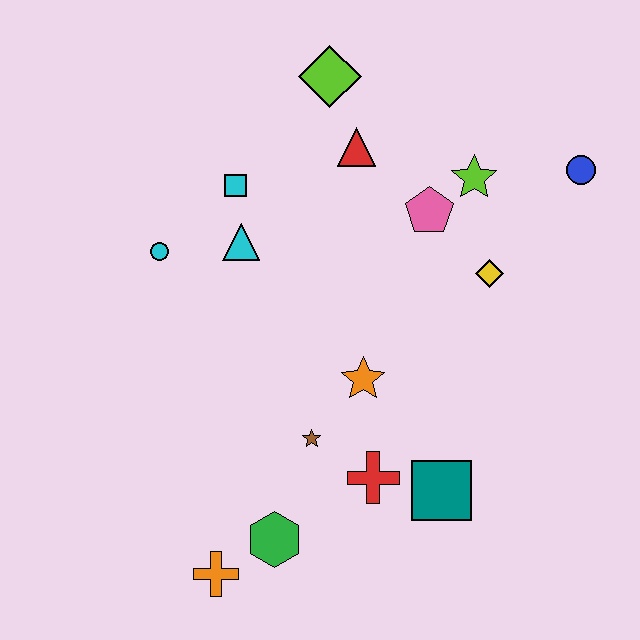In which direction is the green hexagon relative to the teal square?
The green hexagon is to the left of the teal square.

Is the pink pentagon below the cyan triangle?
No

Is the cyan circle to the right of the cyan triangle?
No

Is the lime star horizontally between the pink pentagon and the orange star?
No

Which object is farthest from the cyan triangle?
The blue circle is farthest from the cyan triangle.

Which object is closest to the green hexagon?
The orange cross is closest to the green hexagon.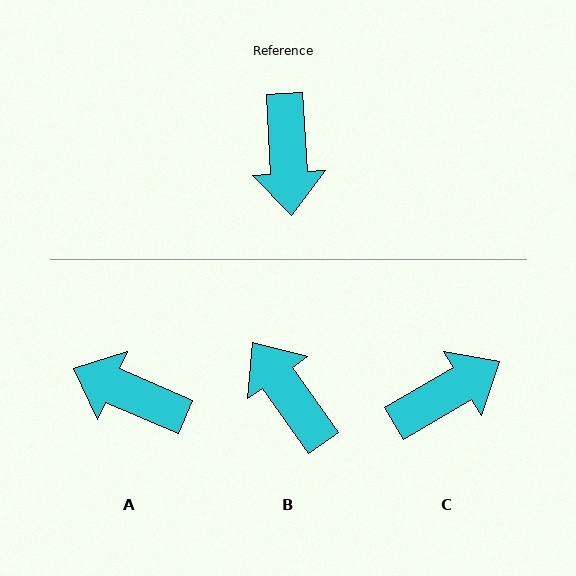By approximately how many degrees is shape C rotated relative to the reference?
Approximately 117 degrees counter-clockwise.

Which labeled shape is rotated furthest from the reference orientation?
B, about 148 degrees away.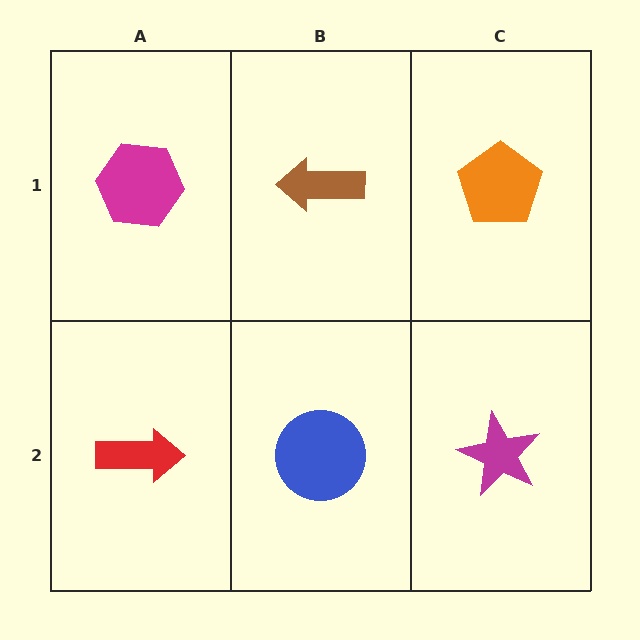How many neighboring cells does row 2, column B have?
3.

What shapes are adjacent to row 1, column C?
A magenta star (row 2, column C), a brown arrow (row 1, column B).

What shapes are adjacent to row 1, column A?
A red arrow (row 2, column A), a brown arrow (row 1, column B).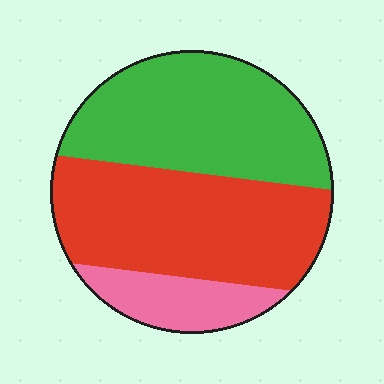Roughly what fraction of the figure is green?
Green takes up between a third and a half of the figure.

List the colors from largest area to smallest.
From largest to smallest: red, green, pink.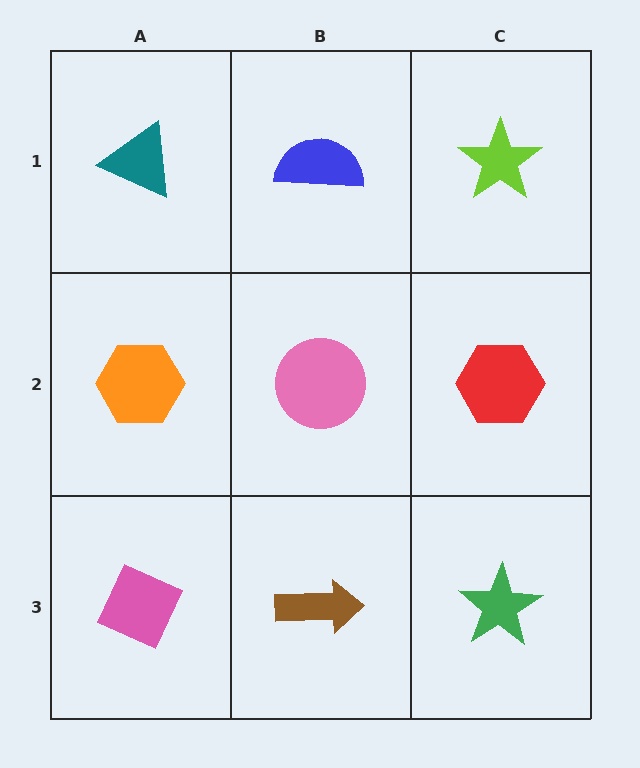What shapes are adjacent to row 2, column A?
A teal triangle (row 1, column A), a pink diamond (row 3, column A), a pink circle (row 2, column B).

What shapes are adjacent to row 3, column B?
A pink circle (row 2, column B), a pink diamond (row 3, column A), a green star (row 3, column C).